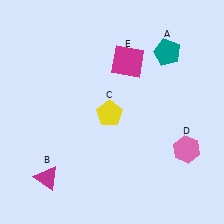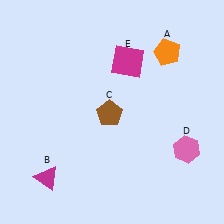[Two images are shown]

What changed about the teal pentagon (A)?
In Image 1, A is teal. In Image 2, it changed to orange.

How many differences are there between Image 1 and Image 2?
There are 2 differences between the two images.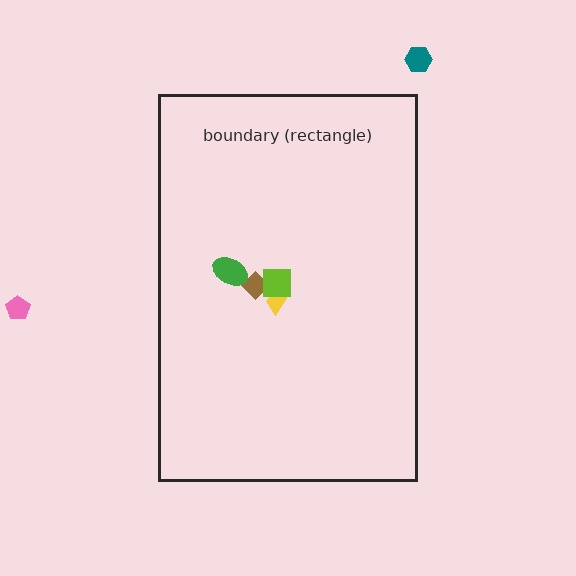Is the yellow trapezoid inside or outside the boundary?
Inside.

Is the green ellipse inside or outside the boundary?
Inside.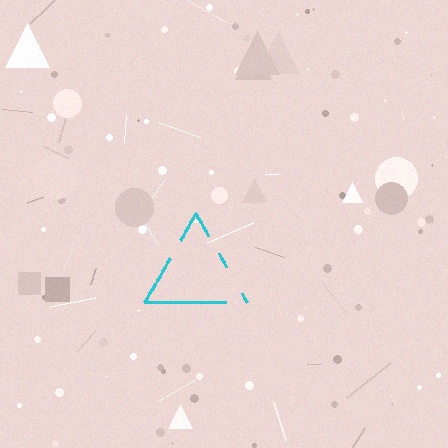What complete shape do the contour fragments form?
The contour fragments form a triangle.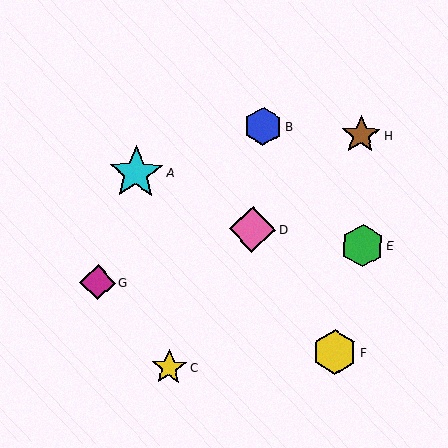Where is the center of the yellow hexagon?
The center of the yellow hexagon is at (335, 352).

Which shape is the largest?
The cyan star (labeled A) is the largest.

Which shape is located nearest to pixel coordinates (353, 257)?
The green hexagon (labeled E) at (363, 246) is nearest to that location.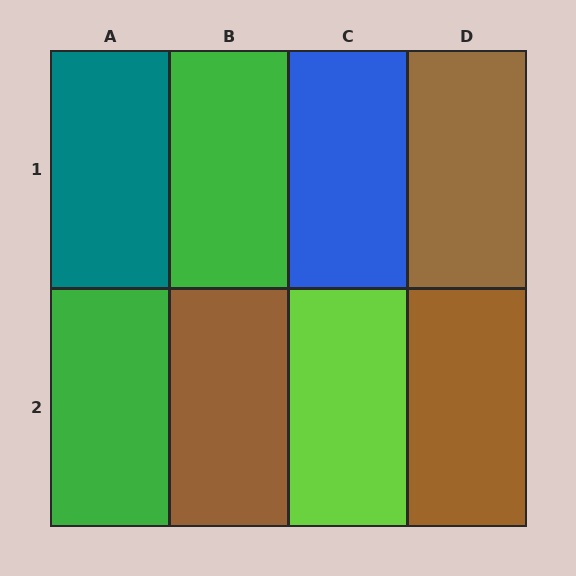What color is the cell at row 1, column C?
Blue.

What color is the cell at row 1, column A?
Teal.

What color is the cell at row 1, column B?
Green.